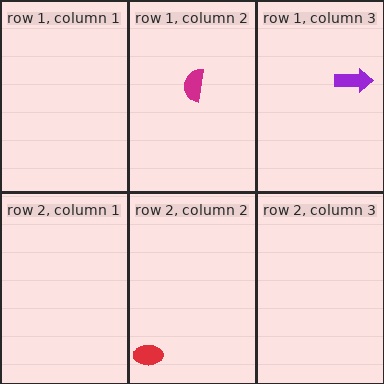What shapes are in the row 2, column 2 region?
The red ellipse.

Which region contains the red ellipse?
The row 2, column 2 region.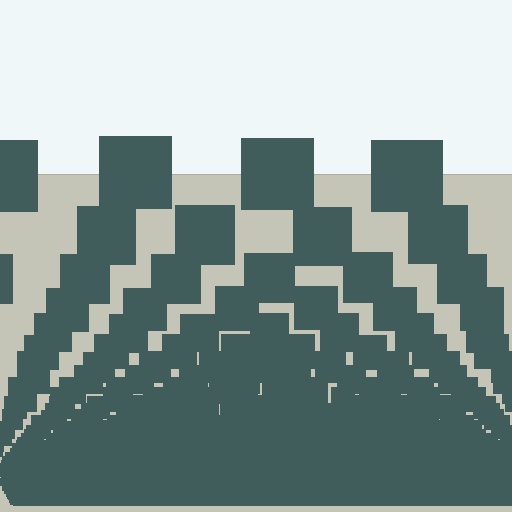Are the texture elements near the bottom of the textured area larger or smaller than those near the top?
Smaller. The gradient is inverted — elements near the bottom are smaller and denser.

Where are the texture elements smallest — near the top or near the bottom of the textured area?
Near the bottom.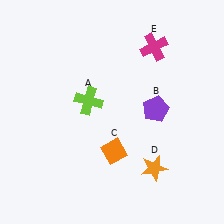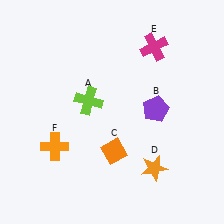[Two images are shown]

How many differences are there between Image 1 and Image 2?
There is 1 difference between the two images.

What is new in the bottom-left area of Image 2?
An orange cross (F) was added in the bottom-left area of Image 2.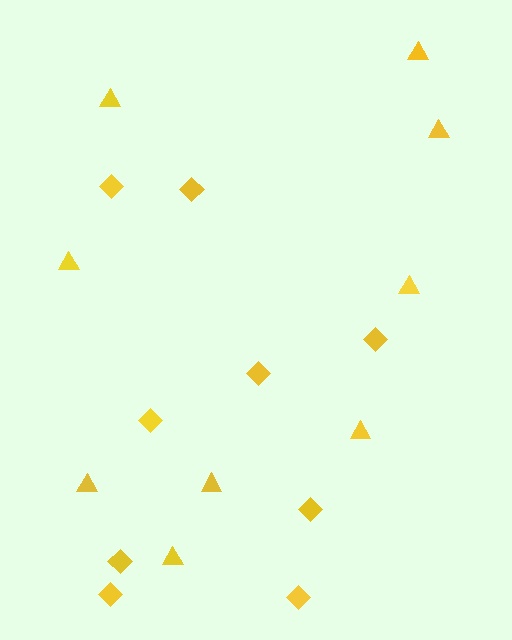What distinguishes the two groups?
There are 2 groups: one group of triangles (9) and one group of diamonds (9).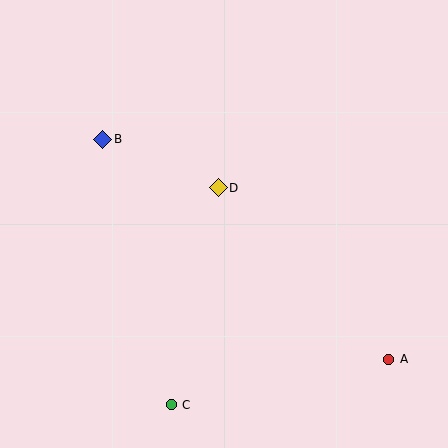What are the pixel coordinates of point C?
Point C is at (171, 405).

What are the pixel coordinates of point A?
Point A is at (389, 359).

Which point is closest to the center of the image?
Point D at (218, 188) is closest to the center.